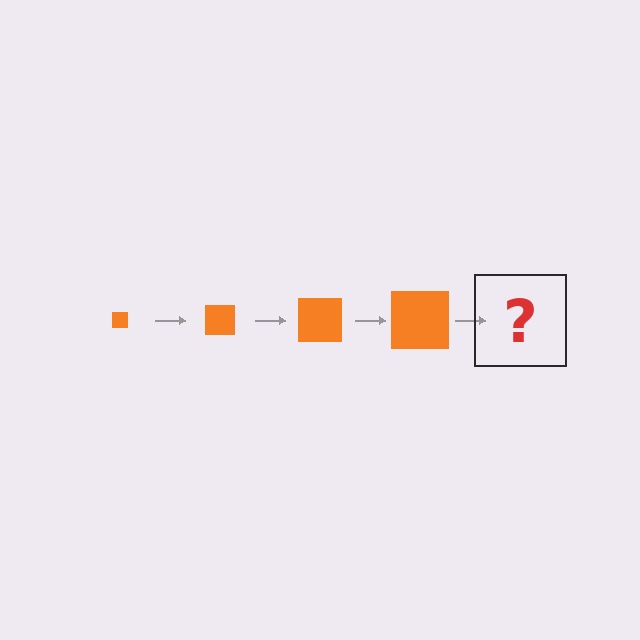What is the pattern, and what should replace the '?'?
The pattern is that the square gets progressively larger each step. The '?' should be an orange square, larger than the previous one.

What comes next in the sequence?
The next element should be an orange square, larger than the previous one.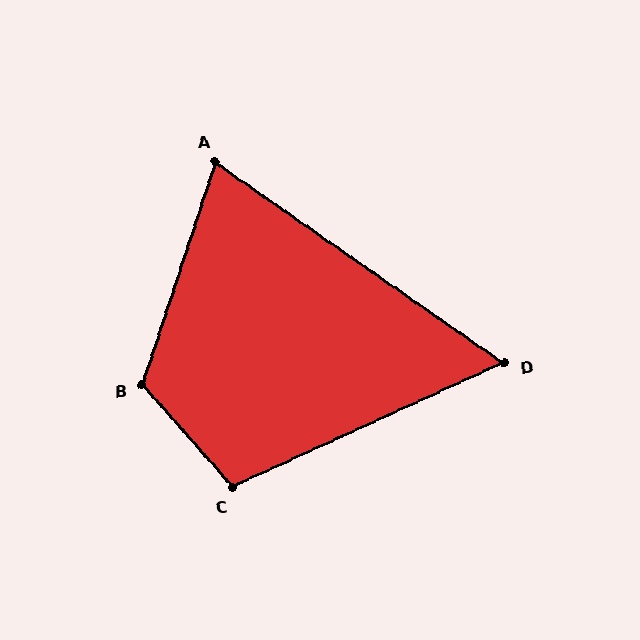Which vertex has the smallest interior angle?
D, at approximately 59 degrees.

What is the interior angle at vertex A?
Approximately 73 degrees (acute).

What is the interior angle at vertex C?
Approximately 107 degrees (obtuse).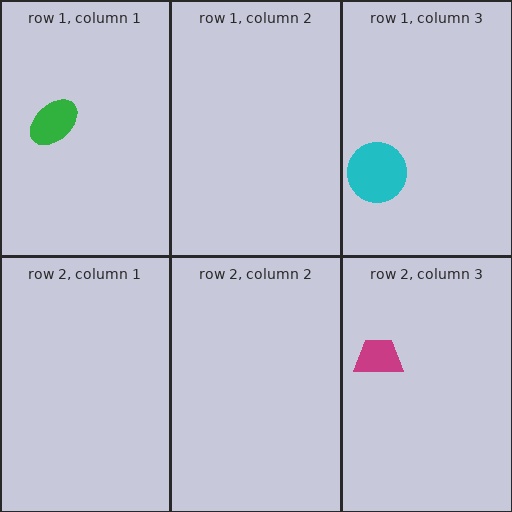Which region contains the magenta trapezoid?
The row 2, column 3 region.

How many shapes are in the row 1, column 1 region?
1.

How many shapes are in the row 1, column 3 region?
1.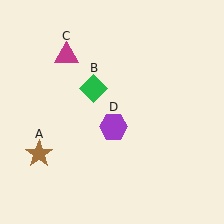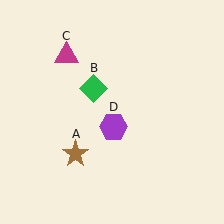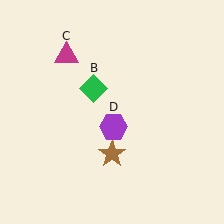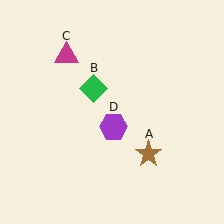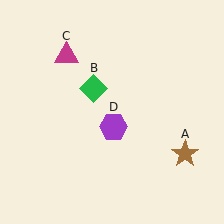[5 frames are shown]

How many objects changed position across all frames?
1 object changed position: brown star (object A).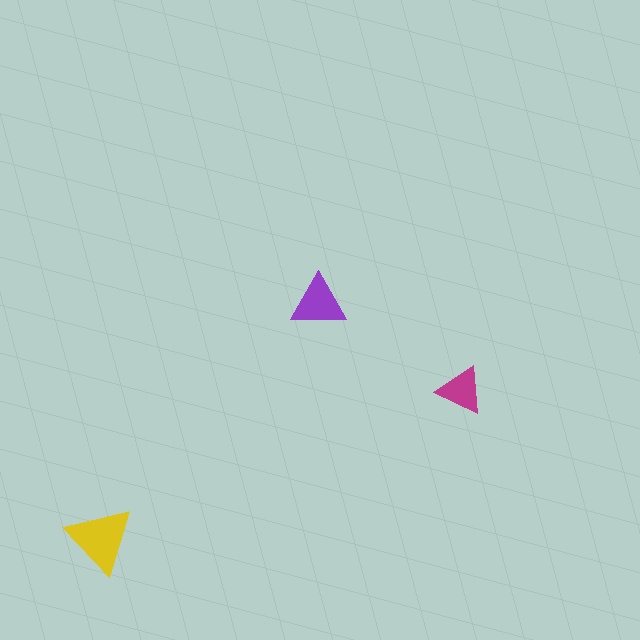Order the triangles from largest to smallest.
the yellow one, the purple one, the magenta one.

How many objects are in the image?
There are 3 objects in the image.